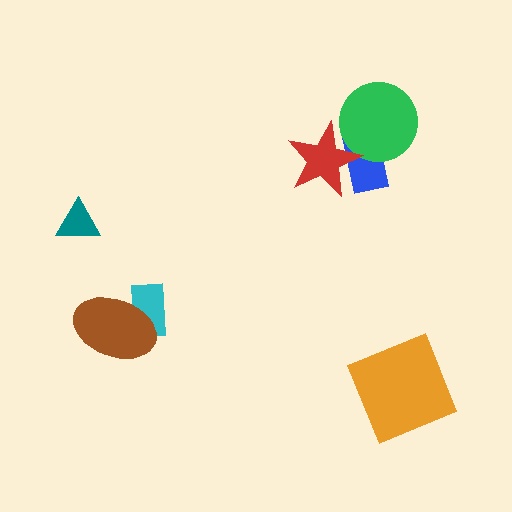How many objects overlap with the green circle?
2 objects overlap with the green circle.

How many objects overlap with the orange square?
0 objects overlap with the orange square.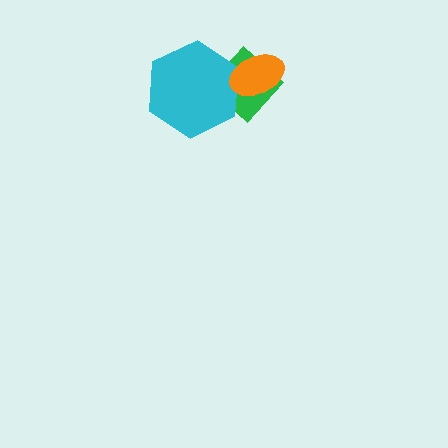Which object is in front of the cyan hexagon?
The orange ellipse is in front of the cyan hexagon.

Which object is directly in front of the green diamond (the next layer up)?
The cyan hexagon is directly in front of the green diamond.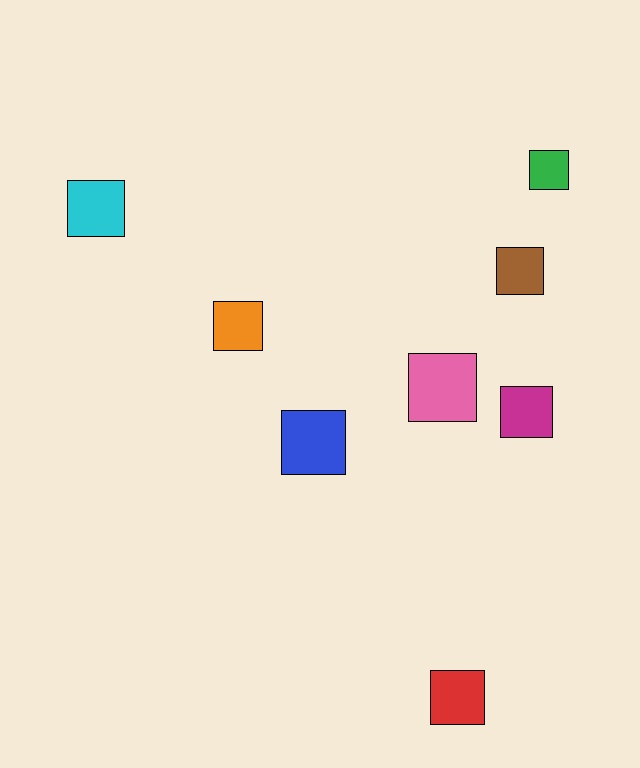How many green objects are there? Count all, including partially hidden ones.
There is 1 green object.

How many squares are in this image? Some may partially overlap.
There are 8 squares.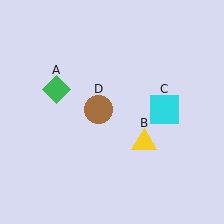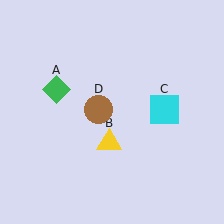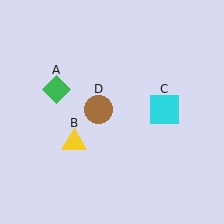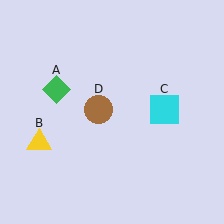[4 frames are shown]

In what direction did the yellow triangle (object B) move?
The yellow triangle (object B) moved left.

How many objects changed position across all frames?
1 object changed position: yellow triangle (object B).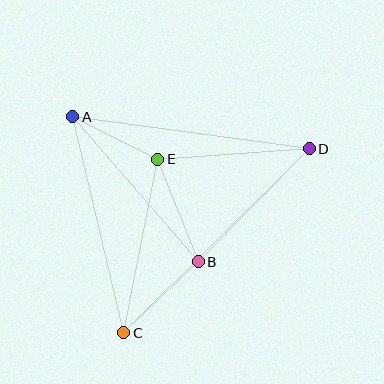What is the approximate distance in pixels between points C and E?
The distance between C and E is approximately 177 pixels.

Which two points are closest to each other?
Points A and E are closest to each other.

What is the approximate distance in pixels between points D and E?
The distance between D and E is approximately 152 pixels.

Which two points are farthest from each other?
Points C and D are farthest from each other.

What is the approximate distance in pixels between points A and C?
The distance between A and C is approximately 222 pixels.